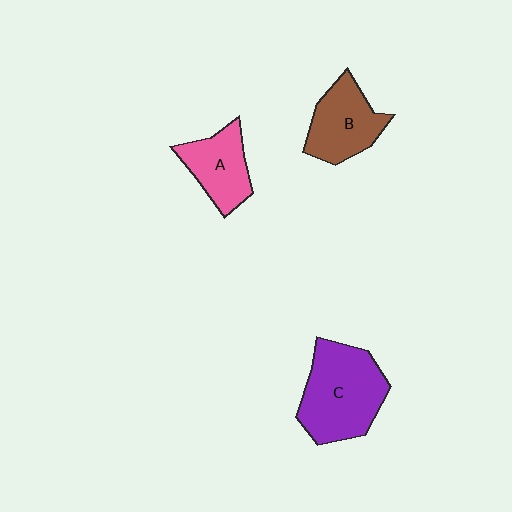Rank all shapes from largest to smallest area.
From largest to smallest: C (purple), B (brown), A (pink).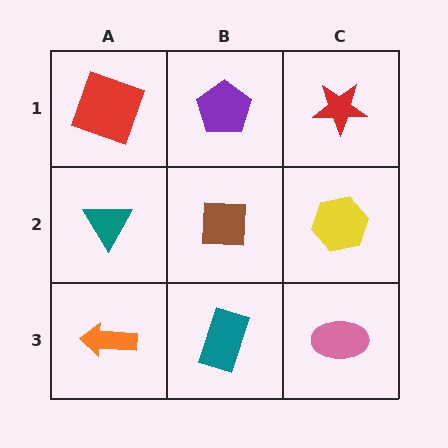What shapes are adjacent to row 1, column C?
A yellow hexagon (row 2, column C), a purple pentagon (row 1, column B).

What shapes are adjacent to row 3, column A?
A teal triangle (row 2, column A), a teal rectangle (row 3, column B).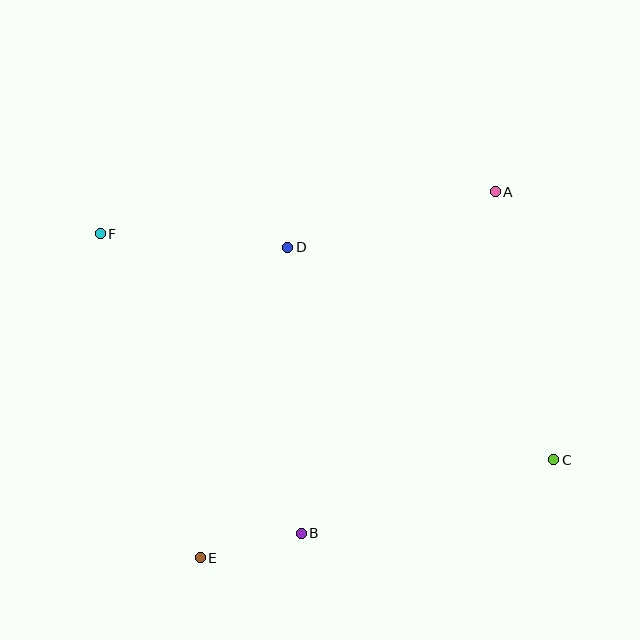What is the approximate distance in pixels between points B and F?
The distance between B and F is approximately 361 pixels.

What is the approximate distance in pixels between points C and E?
The distance between C and E is approximately 367 pixels.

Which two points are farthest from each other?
Points C and F are farthest from each other.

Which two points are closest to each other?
Points B and E are closest to each other.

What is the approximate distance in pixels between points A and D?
The distance between A and D is approximately 215 pixels.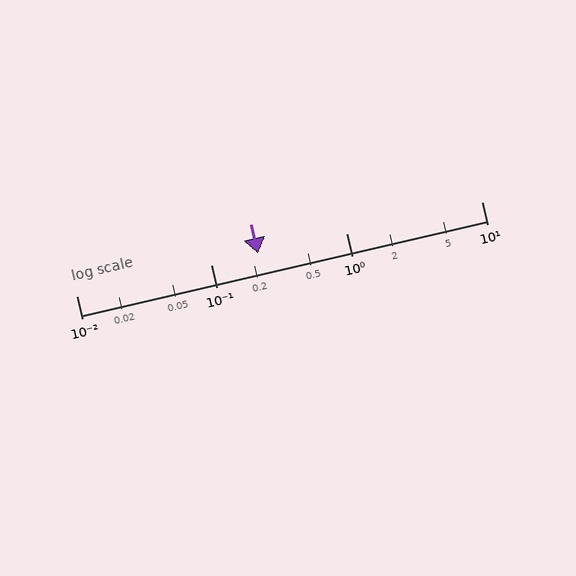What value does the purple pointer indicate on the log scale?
The pointer indicates approximately 0.22.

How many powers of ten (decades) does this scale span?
The scale spans 3 decades, from 0.01 to 10.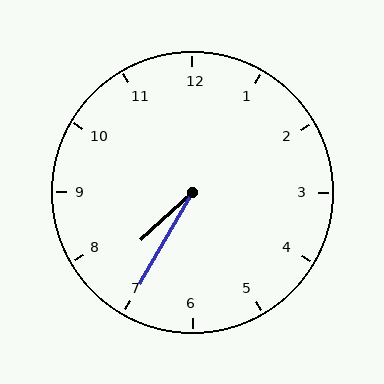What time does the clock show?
7:35.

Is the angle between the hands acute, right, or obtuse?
It is acute.